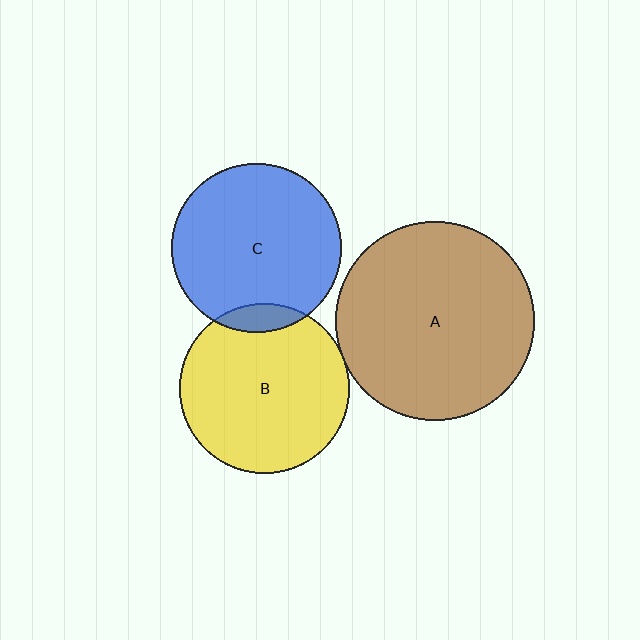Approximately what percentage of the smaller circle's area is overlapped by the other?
Approximately 5%.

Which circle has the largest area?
Circle A (brown).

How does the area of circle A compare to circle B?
Approximately 1.4 times.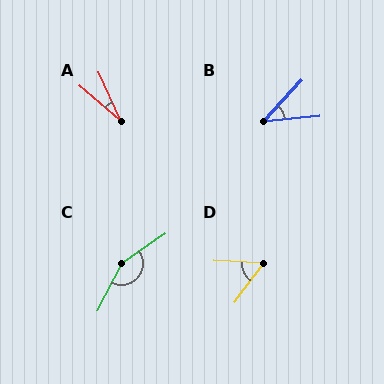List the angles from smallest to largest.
A (25°), B (41°), D (56°), C (151°).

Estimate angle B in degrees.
Approximately 41 degrees.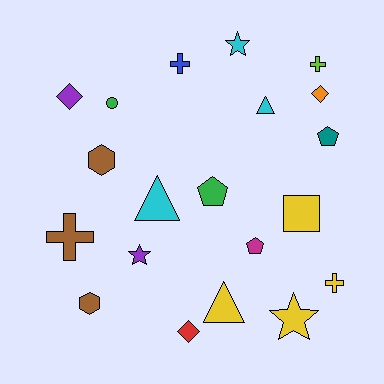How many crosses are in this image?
There are 4 crosses.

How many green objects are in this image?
There are 2 green objects.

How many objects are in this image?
There are 20 objects.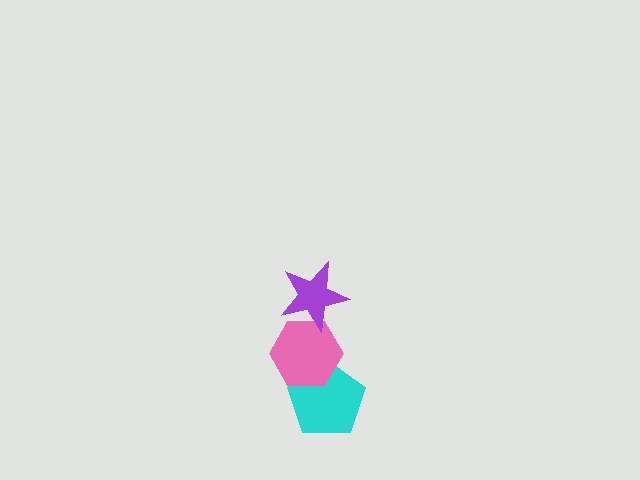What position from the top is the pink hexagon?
The pink hexagon is 2nd from the top.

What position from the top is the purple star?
The purple star is 1st from the top.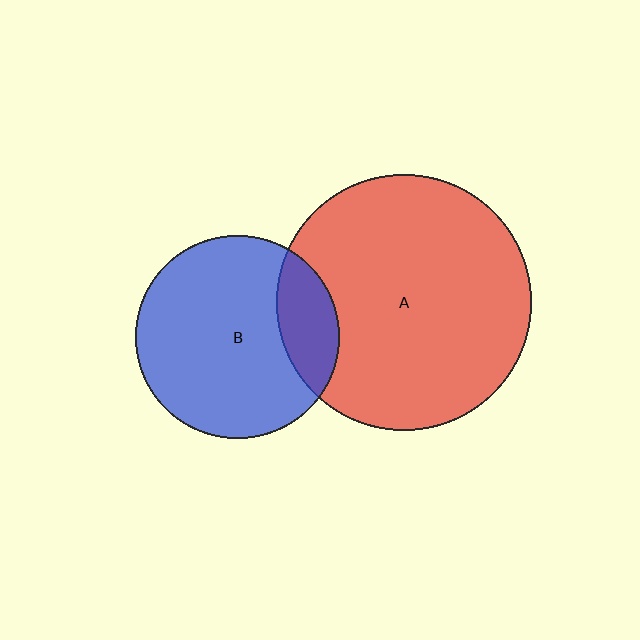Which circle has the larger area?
Circle A (red).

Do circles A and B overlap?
Yes.